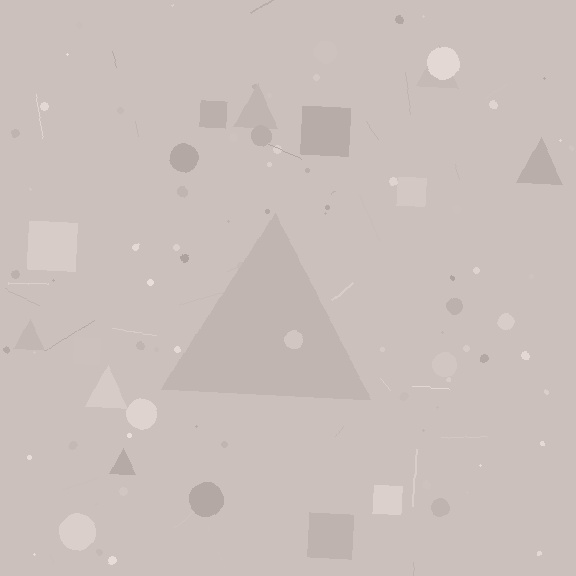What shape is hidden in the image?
A triangle is hidden in the image.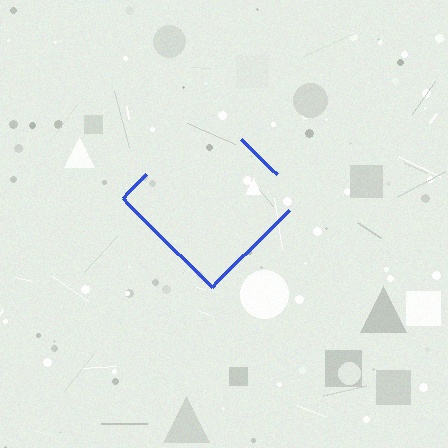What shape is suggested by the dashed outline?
The dashed outline suggests a diamond.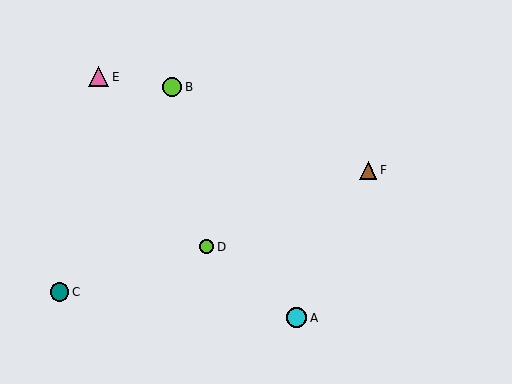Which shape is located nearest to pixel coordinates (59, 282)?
The teal circle (labeled C) at (59, 292) is nearest to that location.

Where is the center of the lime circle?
The center of the lime circle is at (172, 87).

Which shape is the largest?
The cyan circle (labeled A) is the largest.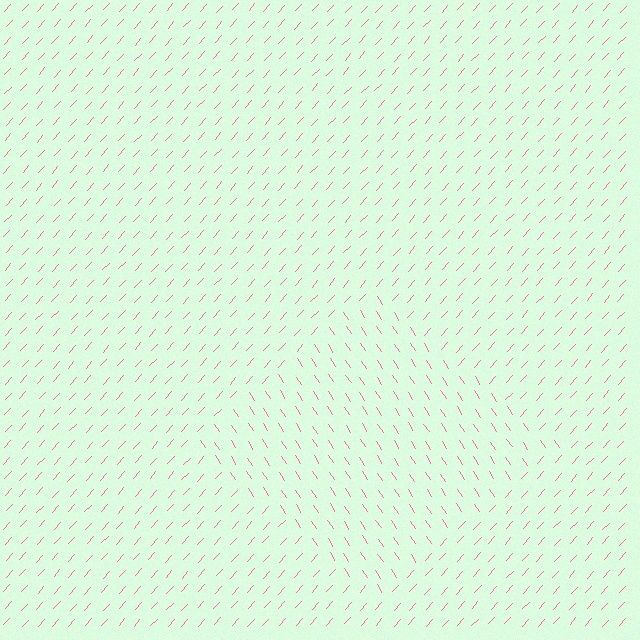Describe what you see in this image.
The image is filled with small pink line segments. A diamond region in the image has lines oriented differently from the surrounding lines, creating a visible texture boundary.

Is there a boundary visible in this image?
Yes, there is a texture boundary formed by a change in line orientation.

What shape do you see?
I see a diamond.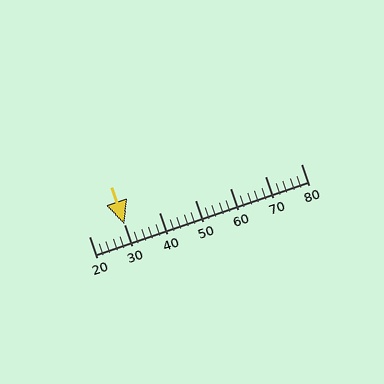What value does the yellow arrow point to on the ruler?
The yellow arrow points to approximately 30.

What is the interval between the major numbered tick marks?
The major tick marks are spaced 10 units apart.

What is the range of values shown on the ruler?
The ruler shows values from 20 to 80.